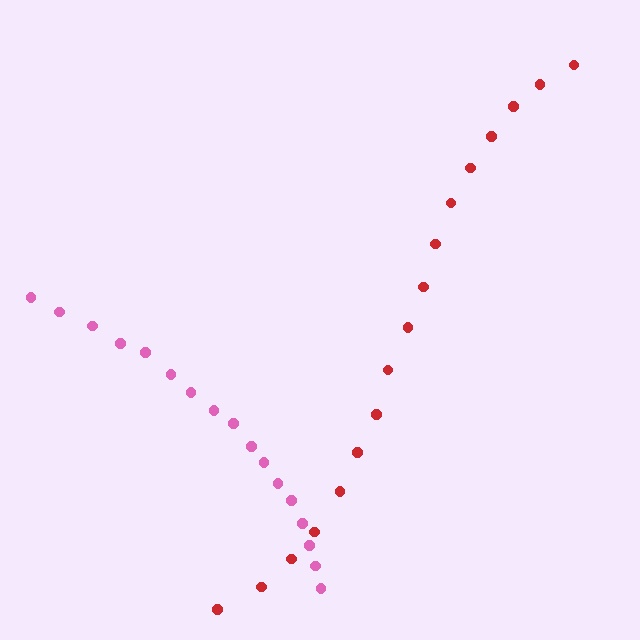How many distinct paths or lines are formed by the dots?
There are 2 distinct paths.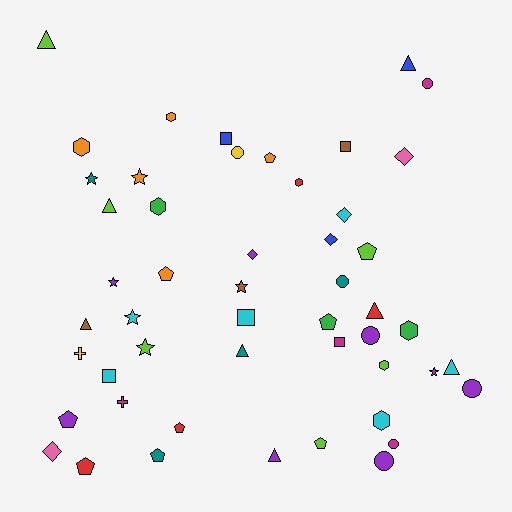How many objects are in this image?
There are 50 objects.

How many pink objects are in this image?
There are 2 pink objects.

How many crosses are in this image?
There are 2 crosses.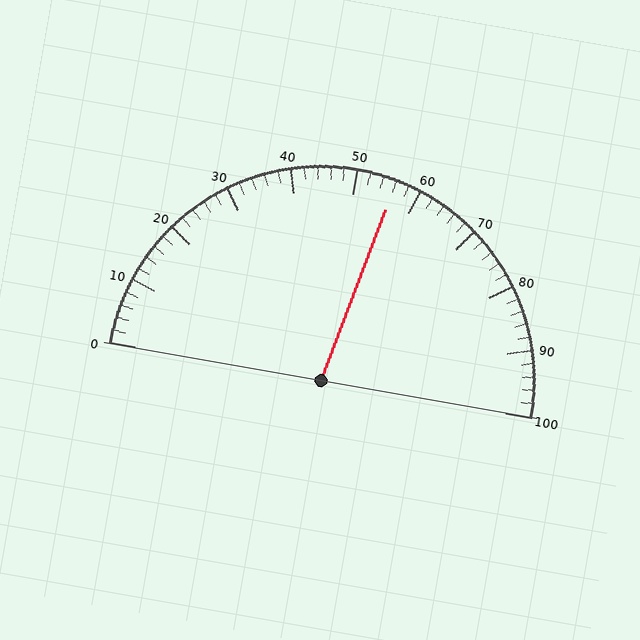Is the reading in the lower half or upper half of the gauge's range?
The reading is in the upper half of the range (0 to 100).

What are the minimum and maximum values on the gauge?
The gauge ranges from 0 to 100.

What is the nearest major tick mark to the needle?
The nearest major tick mark is 60.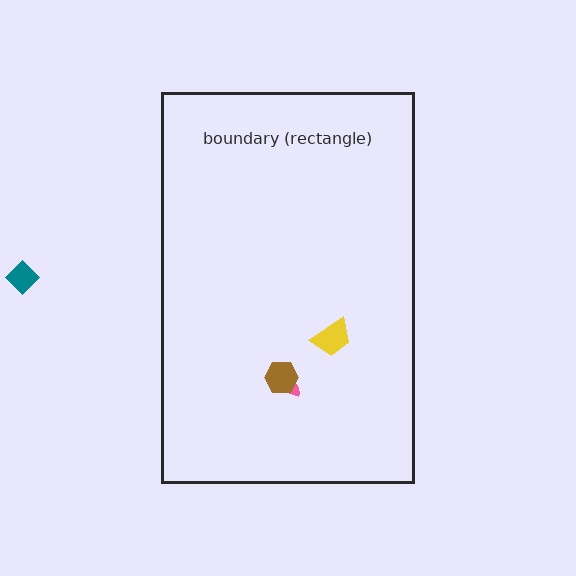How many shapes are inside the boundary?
3 inside, 1 outside.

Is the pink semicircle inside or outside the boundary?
Inside.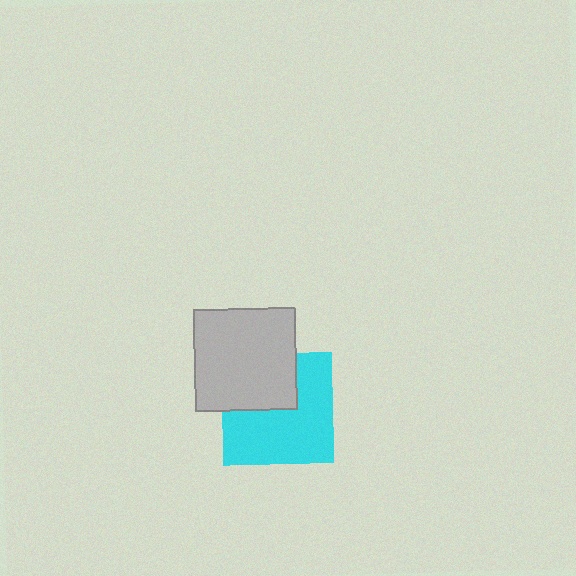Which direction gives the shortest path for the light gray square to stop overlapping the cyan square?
Moving up gives the shortest separation.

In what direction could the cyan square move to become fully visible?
The cyan square could move down. That would shift it out from behind the light gray square entirely.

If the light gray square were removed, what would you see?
You would see the complete cyan square.